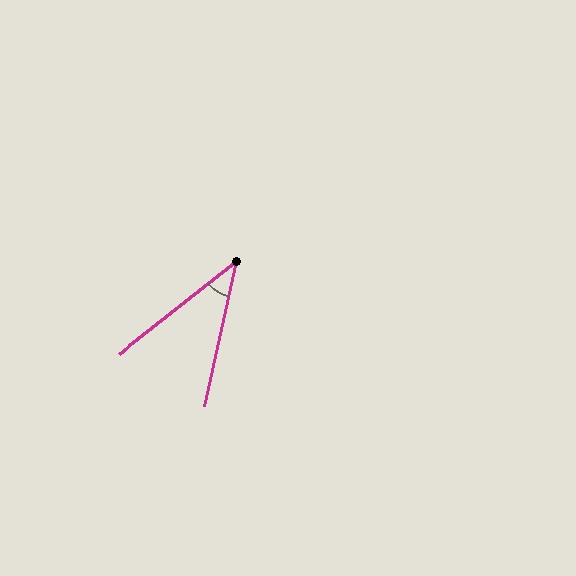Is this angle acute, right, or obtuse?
It is acute.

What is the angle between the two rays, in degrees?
Approximately 39 degrees.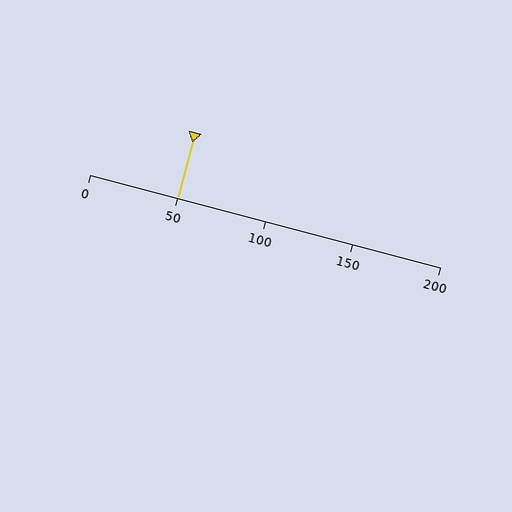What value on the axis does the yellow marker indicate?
The marker indicates approximately 50.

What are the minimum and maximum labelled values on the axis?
The axis runs from 0 to 200.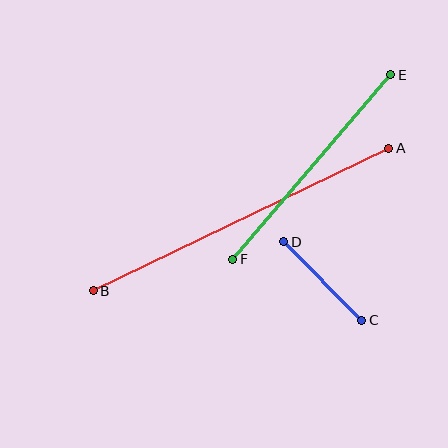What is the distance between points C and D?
The distance is approximately 111 pixels.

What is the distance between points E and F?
The distance is approximately 243 pixels.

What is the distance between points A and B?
The distance is approximately 328 pixels.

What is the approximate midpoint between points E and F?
The midpoint is at approximately (312, 167) pixels.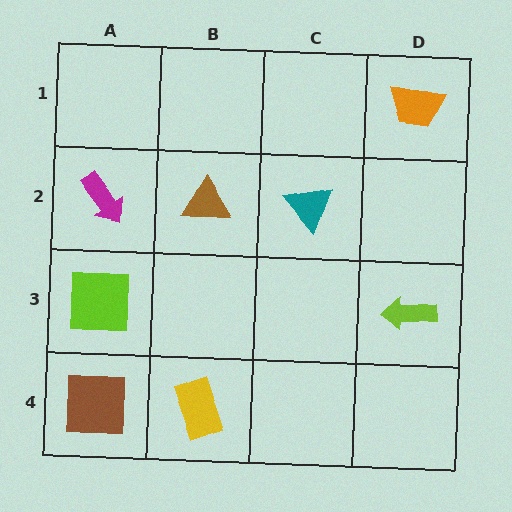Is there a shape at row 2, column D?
No, that cell is empty.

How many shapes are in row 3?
2 shapes.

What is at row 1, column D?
An orange trapezoid.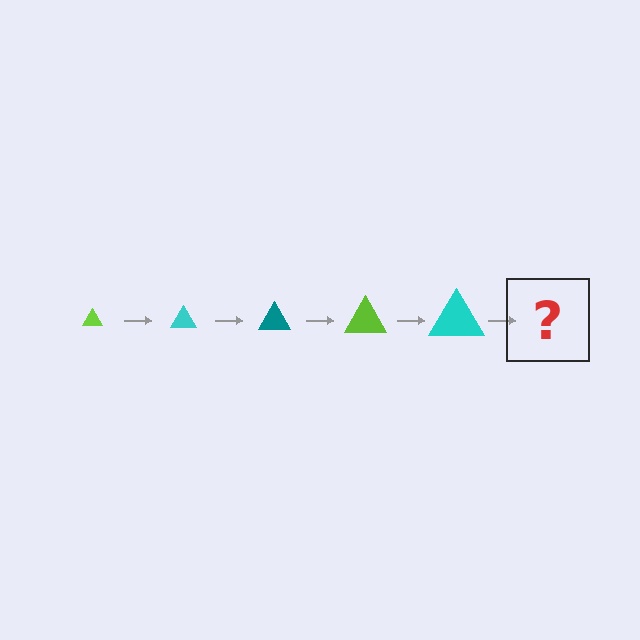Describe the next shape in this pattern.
It should be a teal triangle, larger than the previous one.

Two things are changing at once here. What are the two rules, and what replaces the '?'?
The two rules are that the triangle grows larger each step and the color cycles through lime, cyan, and teal. The '?' should be a teal triangle, larger than the previous one.